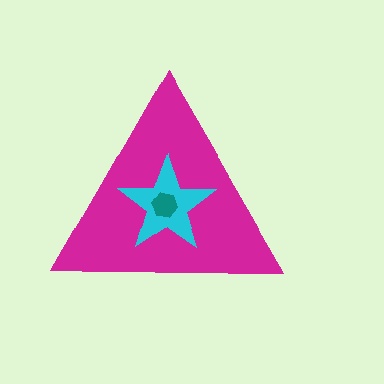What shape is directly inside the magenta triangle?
The cyan star.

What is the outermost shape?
The magenta triangle.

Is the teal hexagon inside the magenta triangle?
Yes.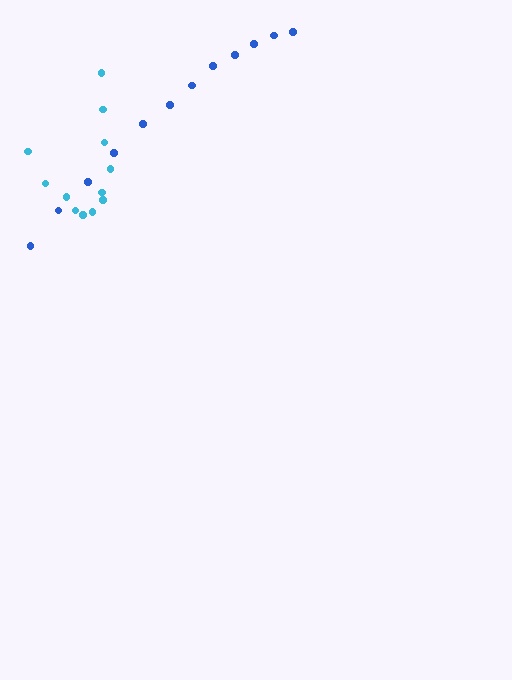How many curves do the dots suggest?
There are 2 distinct paths.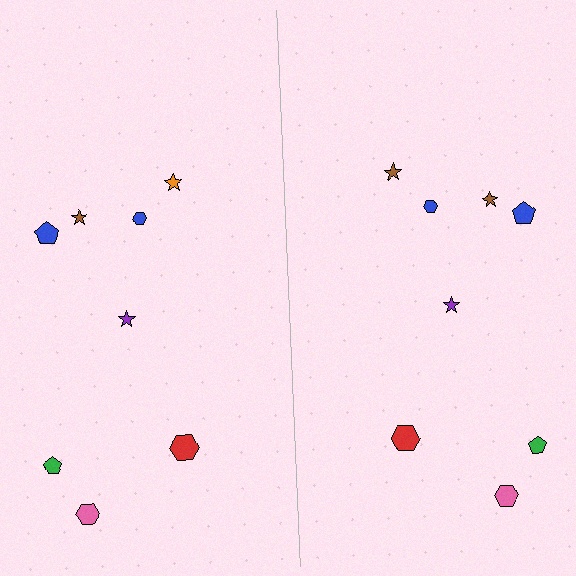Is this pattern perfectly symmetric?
No, the pattern is not perfectly symmetric. The brown star on the right side breaks the symmetry — its mirror counterpart is orange.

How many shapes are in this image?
There are 16 shapes in this image.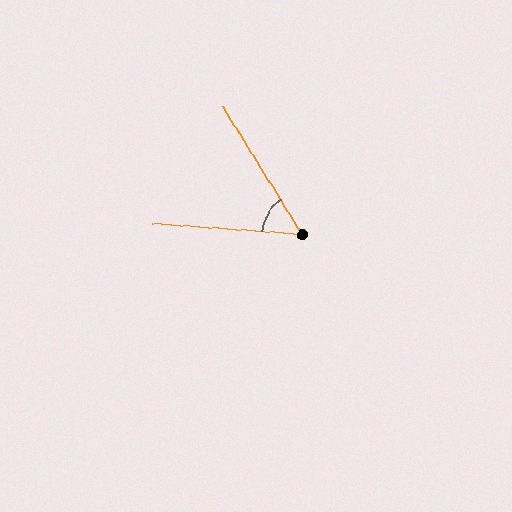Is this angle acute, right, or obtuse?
It is acute.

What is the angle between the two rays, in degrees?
Approximately 54 degrees.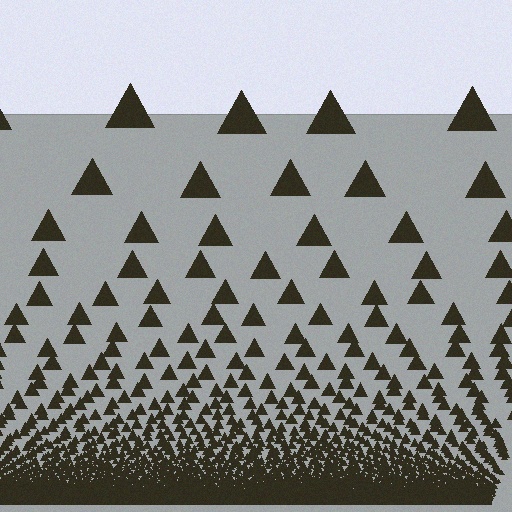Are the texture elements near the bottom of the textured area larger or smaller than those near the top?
Smaller. The gradient is inverted — elements near the bottom are smaller and denser.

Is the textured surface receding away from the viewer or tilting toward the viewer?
The surface appears to tilt toward the viewer. Texture elements get larger and sparser toward the top.